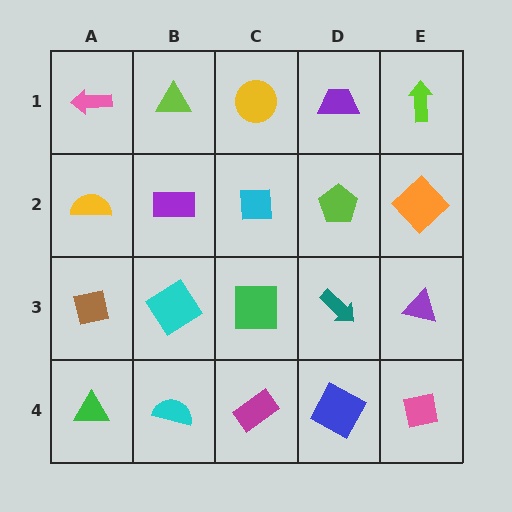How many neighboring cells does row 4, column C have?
3.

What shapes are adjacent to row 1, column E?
An orange diamond (row 2, column E), a purple trapezoid (row 1, column D).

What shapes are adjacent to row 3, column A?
A yellow semicircle (row 2, column A), a green triangle (row 4, column A), a cyan diamond (row 3, column B).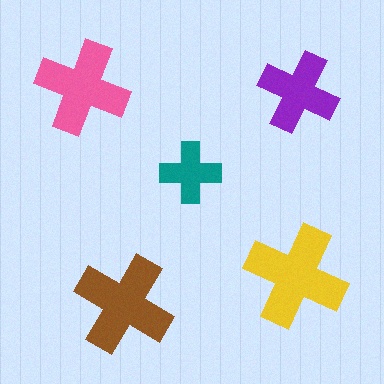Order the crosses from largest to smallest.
the yellow one, the brown one, the pink one, the purple one, the teal one.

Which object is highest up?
The pink cross is topmost.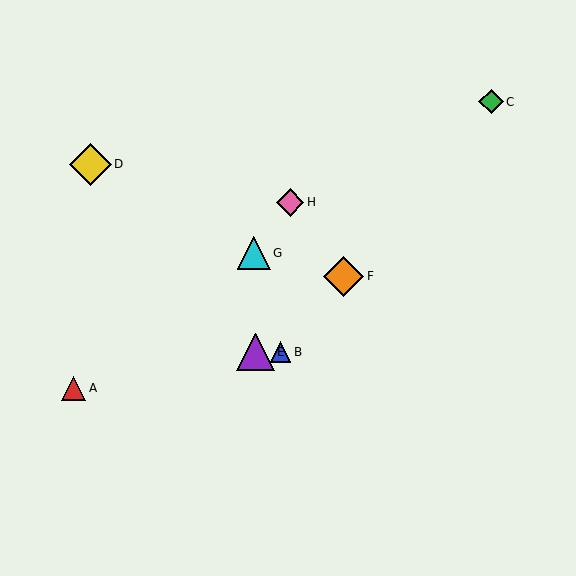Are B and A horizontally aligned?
No, B is at y≈352 and A is at y≈388.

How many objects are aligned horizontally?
2 objects (B, E) are aligned horizontally.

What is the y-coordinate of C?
Object C is at y≈102.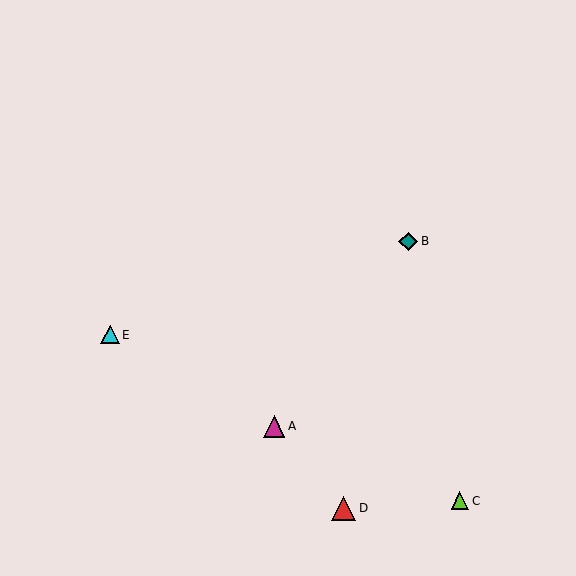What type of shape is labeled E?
Shape E is a cyan triangle.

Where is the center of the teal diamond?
The center of the teal diamond is at (408, 241).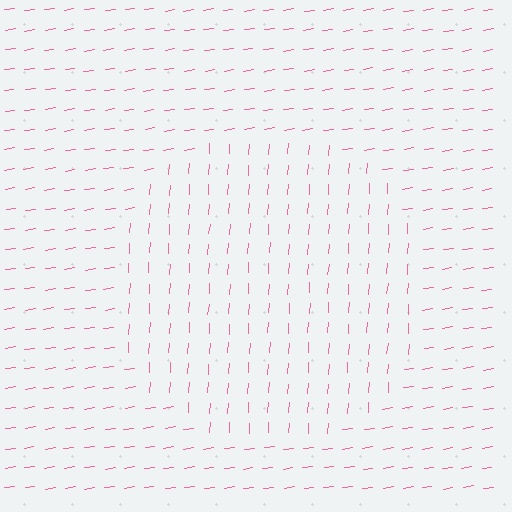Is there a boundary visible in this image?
Yes, there is a texture boundary formed by a change in line orientation.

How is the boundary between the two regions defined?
The boundary is defined purely by a change in line orientation (approximately 77 degrees difference). All lines are the same color and thickness.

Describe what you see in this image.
The image is filled with small pink line segments. A circle region in the image has lines oriented differently from the surrounding lines, creating a visible texture boundary.